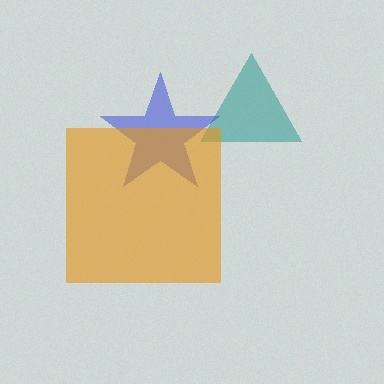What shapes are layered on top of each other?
The layered shapes are: a teal triangle, a blue star, an orange square.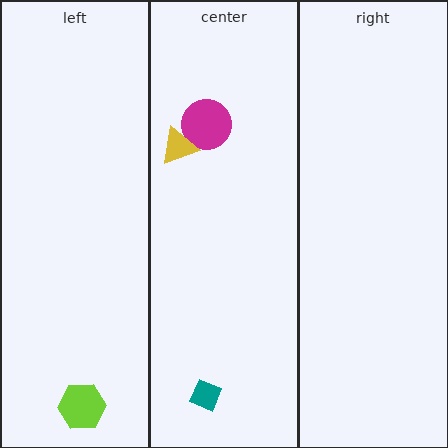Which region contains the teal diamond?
The center region.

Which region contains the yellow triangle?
The center region.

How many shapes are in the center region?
3.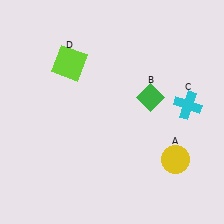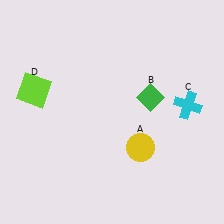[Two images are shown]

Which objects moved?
The objects that moved are: the yellow circle (A), the lime square (D).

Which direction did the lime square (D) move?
The lime square (D) moved left.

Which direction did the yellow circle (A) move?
The yellow circle (A) moved left.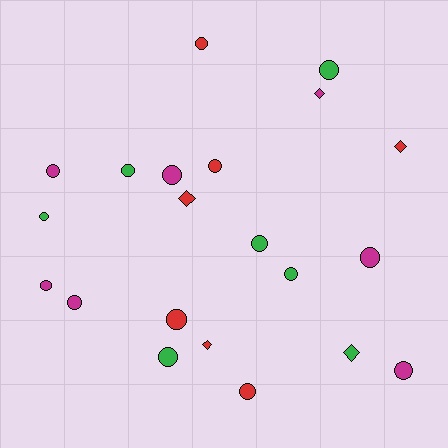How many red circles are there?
There are 4 red circles.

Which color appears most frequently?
Red, with 7 objects.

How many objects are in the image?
There are 21 objects.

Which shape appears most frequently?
Circle, with 16 objects.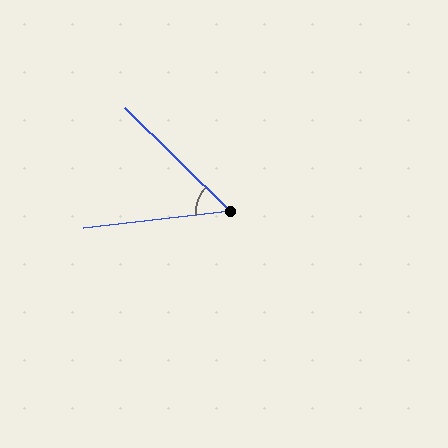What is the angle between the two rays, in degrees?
Approximately 51 degrees.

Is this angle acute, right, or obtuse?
It is acute.